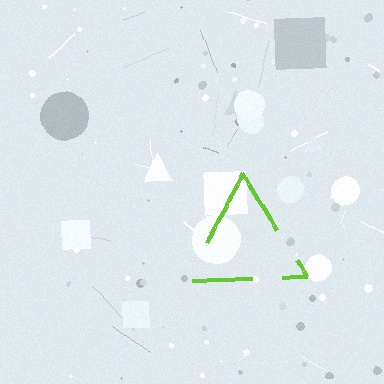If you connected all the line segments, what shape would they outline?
They would outline a triangle.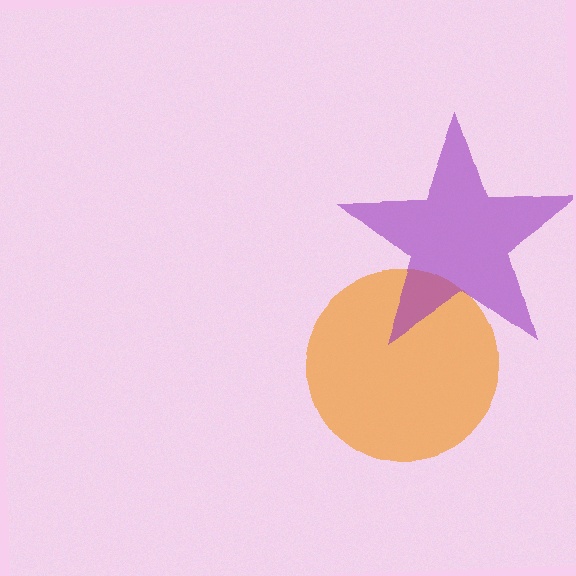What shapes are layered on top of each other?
The layered shapes are: an orange circle, a purple star.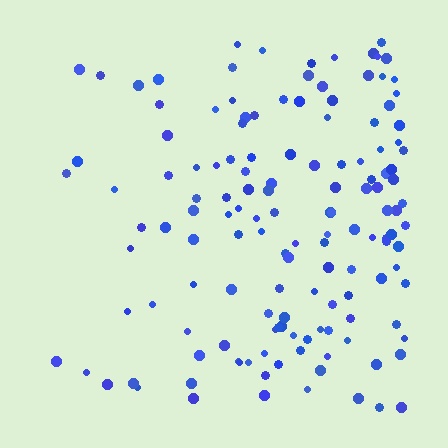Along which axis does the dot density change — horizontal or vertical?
Horizontal.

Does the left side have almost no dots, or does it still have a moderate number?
Still a moderate number, just noticeably fewer than the right.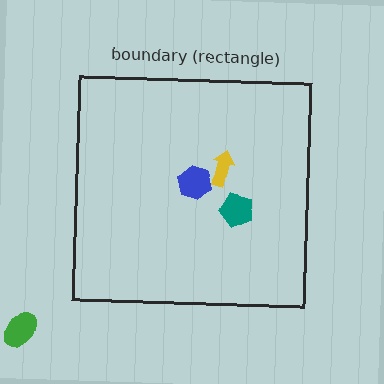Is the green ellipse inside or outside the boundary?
Outside.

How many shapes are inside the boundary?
3 inside, 1 outside.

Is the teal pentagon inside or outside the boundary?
Inside.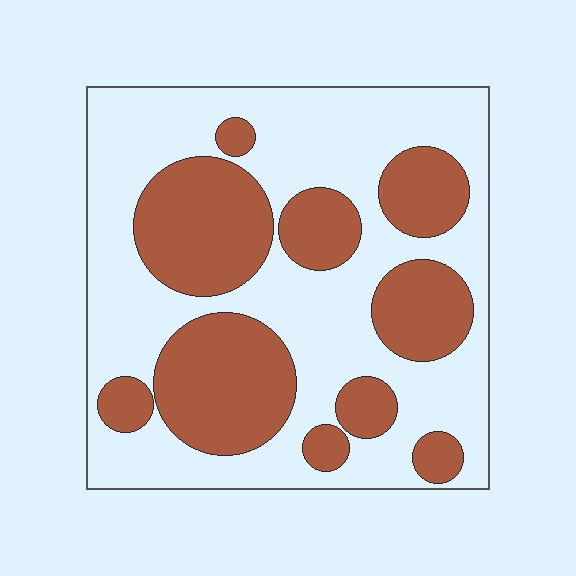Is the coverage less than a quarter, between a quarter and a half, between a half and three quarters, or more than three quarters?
Between a quarter and a half.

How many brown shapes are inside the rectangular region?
10.